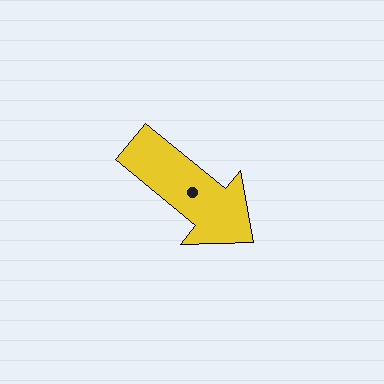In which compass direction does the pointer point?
Southeast.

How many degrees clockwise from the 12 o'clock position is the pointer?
Approximately 129 degrees.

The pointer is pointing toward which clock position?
Roughly 4 o'clock.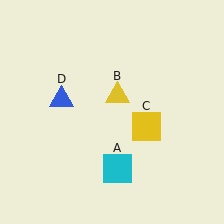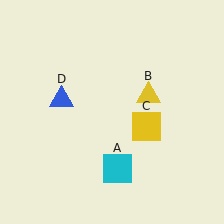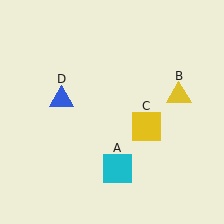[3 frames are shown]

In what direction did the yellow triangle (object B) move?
The yellow triangle (object B) moved right.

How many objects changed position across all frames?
1 object changed position: yellow triangle (object B).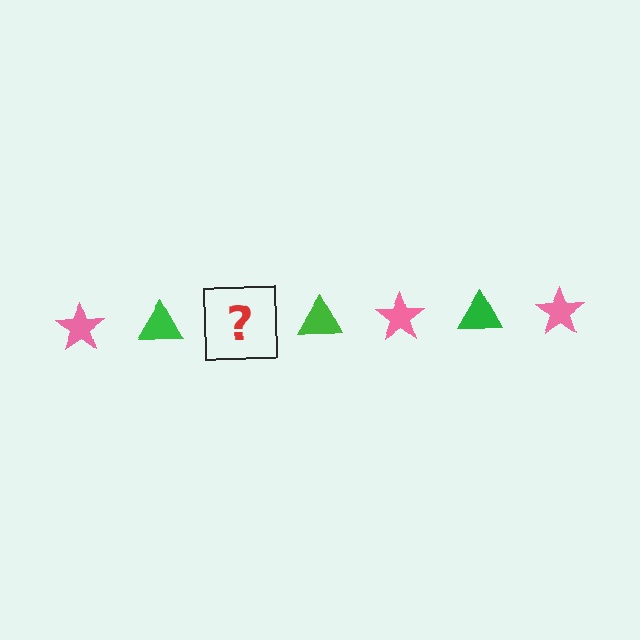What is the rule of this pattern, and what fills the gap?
The rule is that the pattern alternates between pink star and green triangle. The gap should be filled with a pink star.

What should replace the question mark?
The question mark should be replaced with a pink star.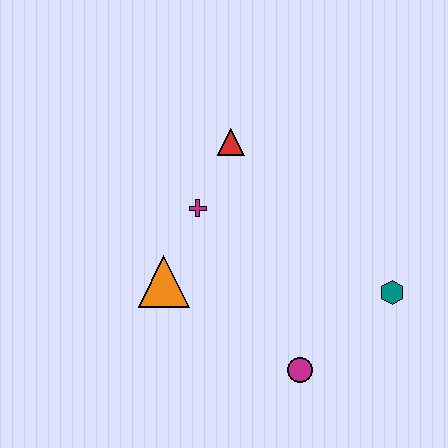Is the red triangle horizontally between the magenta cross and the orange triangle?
No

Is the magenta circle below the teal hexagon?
Yes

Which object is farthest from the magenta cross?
The teal hexagon is farthest from the magenta cross.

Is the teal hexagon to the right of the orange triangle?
Yes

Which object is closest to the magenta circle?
The teal hexagon is closest to the magenta circle.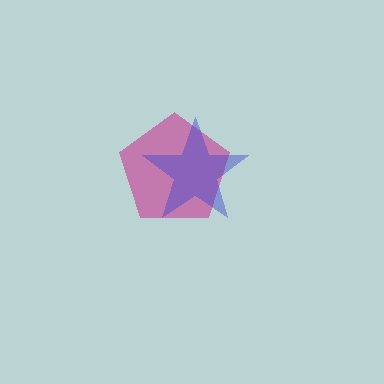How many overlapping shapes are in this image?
There are 2 overlapping shapes in the image.